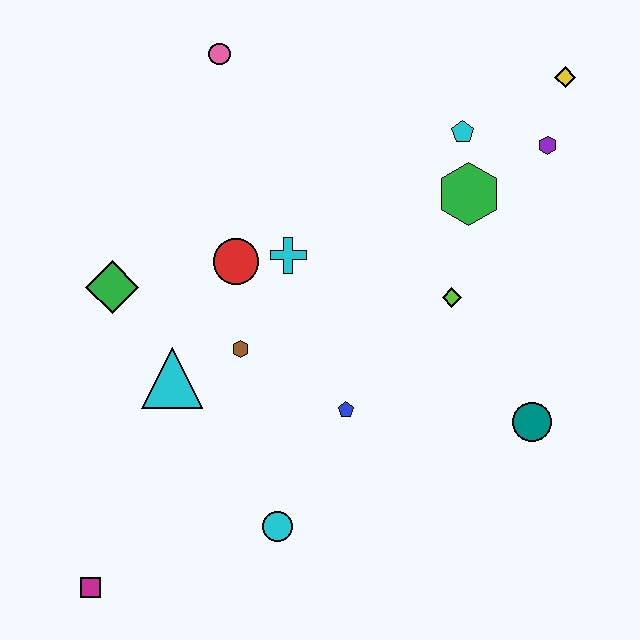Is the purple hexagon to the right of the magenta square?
Yes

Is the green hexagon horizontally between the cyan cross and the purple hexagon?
Yes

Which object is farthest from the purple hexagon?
The magenta square is farthest from the purple hexagon.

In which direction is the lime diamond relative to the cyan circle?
The lime diamond is above the cyan circle.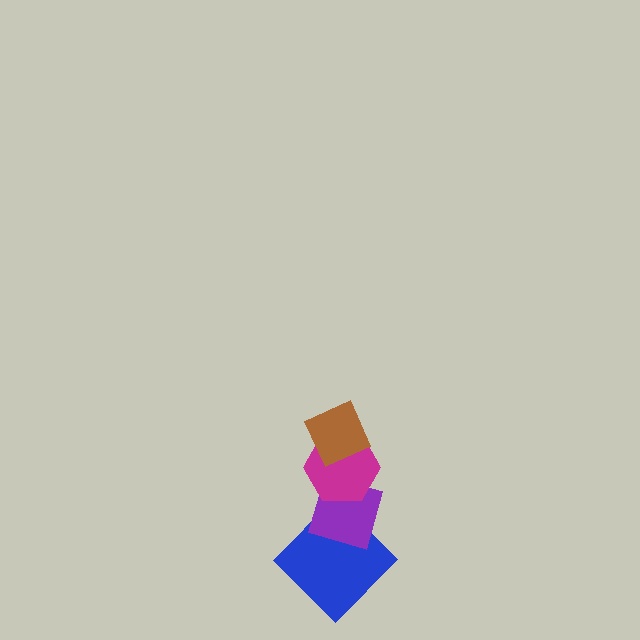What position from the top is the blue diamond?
The blue diamond is 4th from the top.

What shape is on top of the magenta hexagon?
The brown diamond is on top of the magenta hexagon.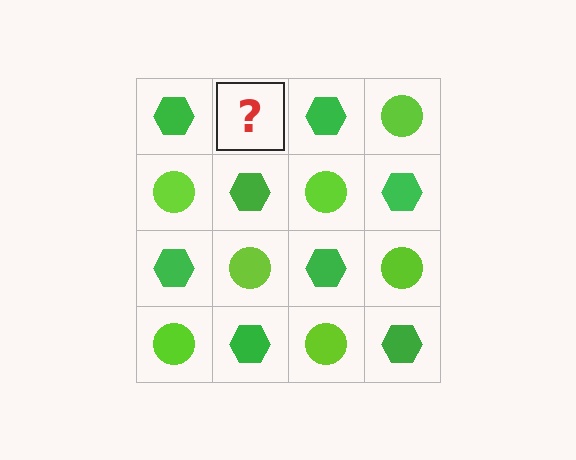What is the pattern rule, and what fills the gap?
The rule is that it alternates green hexagon and lime circle in a checkerboard pattern. The gap should be filled with a lime circle.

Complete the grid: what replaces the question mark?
The question mark should be replaced with a lime circle.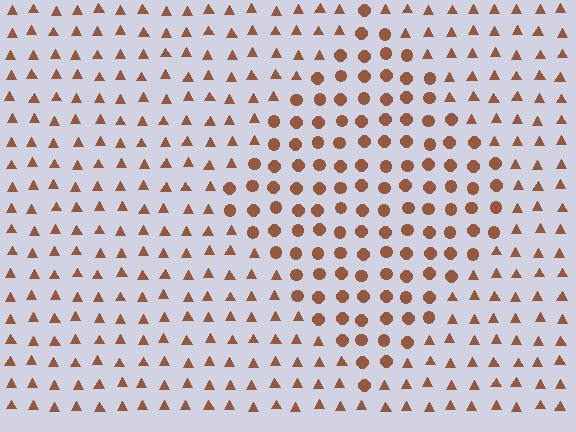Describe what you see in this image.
The image is filled with small brown elements arranged in a uniform grid. A diamond-shaped region contains circles, while the surrounding area contains triangles. The boundary is defined purely by the change in element shape.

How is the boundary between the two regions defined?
The boundary is defined by a change in element shape: circles inside vs. triangles outside. All elements share the same color and spacing.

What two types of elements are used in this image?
The image uses circles inside the diamond region and triangles outside it.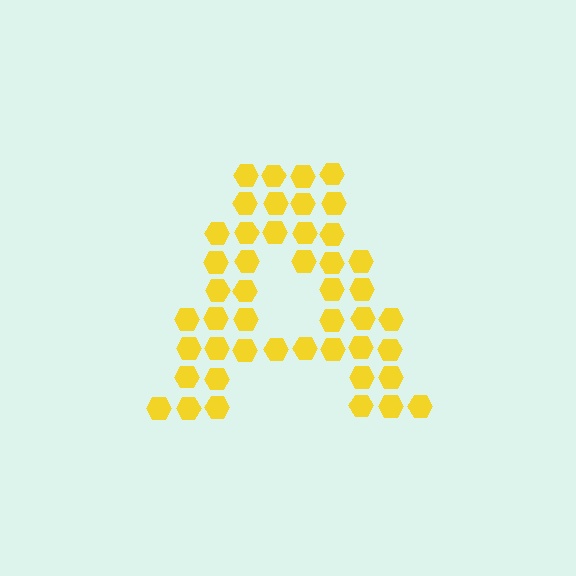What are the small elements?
The small elements are hexagons.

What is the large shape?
The large shape is the letter A.